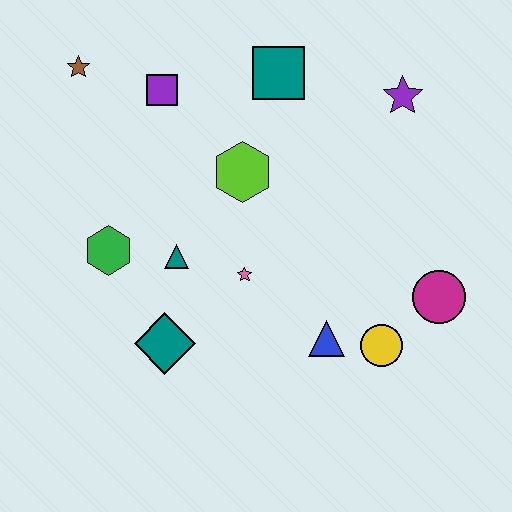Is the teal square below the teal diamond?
No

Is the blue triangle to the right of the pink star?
Yes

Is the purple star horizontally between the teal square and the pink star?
No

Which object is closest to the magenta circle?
The yellow circle is closest to the magenta circle.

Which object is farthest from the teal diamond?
The purple star is farthest from the teal diamond.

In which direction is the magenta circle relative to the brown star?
The magenta circle is to the right of the brown star.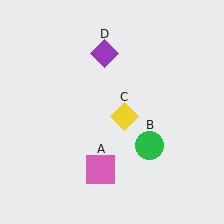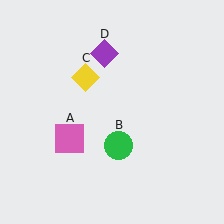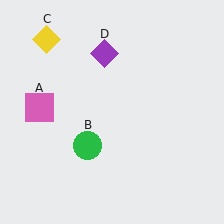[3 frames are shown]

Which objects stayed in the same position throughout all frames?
Purple diamond (object D) remained stationary.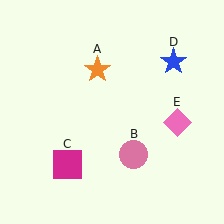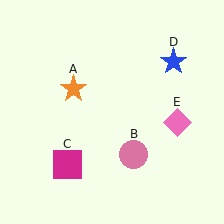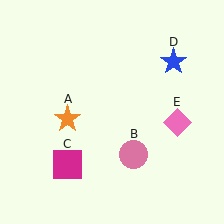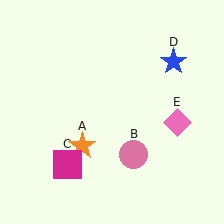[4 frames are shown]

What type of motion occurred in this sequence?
The orange star (object A) rotated counterclockwise around the center of the scene.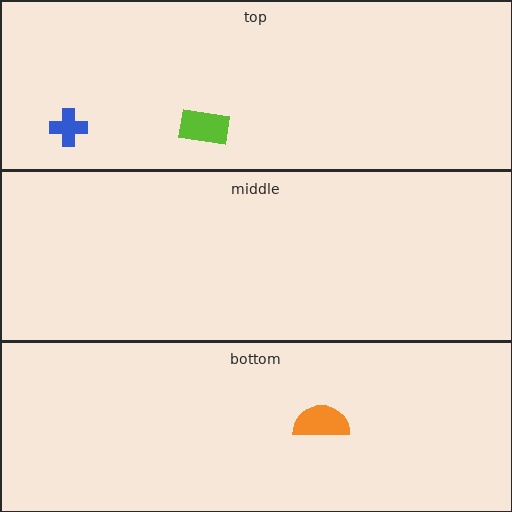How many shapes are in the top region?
2.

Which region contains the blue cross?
The top region.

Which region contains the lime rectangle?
The top region.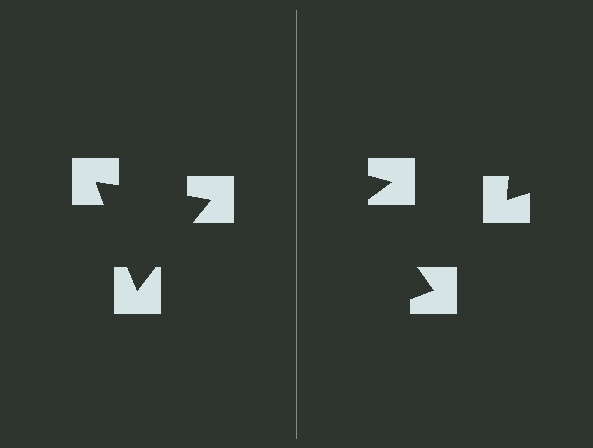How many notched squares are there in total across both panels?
6 — 3 on each side.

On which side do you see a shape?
An illusory triangle appears on the left side. On the right side the wedge cuts are rotated, so no coherent shape forms.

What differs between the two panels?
The notched squares are positioned identically on both sides; only the wedge orientations differ. On the left they align to a triangle; on the right they are misaligned.